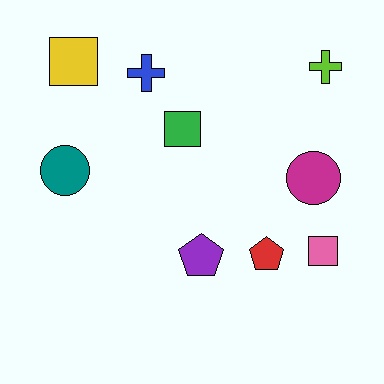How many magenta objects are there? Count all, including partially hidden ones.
There is 1 magenta object.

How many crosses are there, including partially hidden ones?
There are 2 crosses.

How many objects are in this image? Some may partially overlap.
There are 9 objects.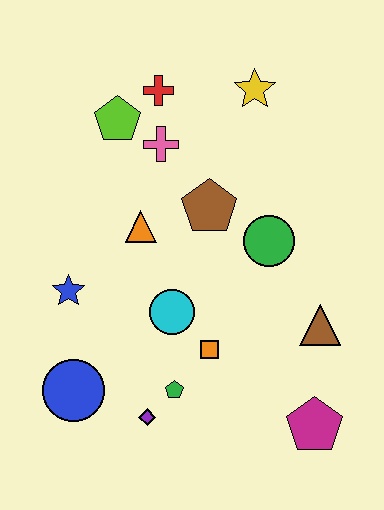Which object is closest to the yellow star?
The red cross is closest to the yellow star.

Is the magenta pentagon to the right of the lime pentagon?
Yes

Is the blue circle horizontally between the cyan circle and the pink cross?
No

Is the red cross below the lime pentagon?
No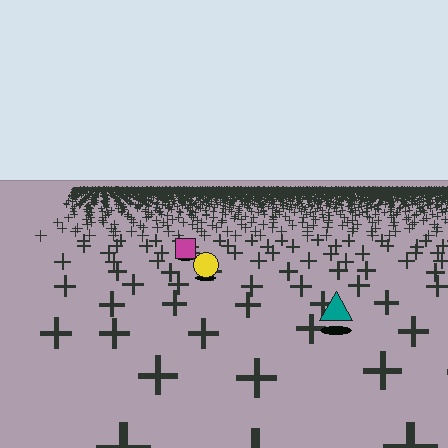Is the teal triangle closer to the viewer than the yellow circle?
Yes. The teal triangle is closer — you can tell from the texture gradient: the ground texture is coarser near it.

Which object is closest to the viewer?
The teal triangle is closest. The texture marks near it are larger and more spread out.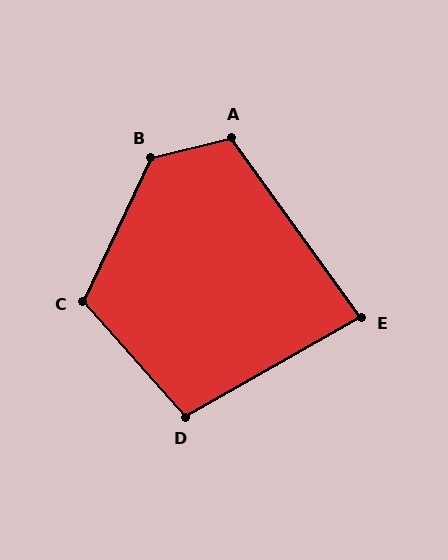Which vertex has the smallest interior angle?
E, at approximately 84 degrees.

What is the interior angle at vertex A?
Approximately 112 degrees (obtuse).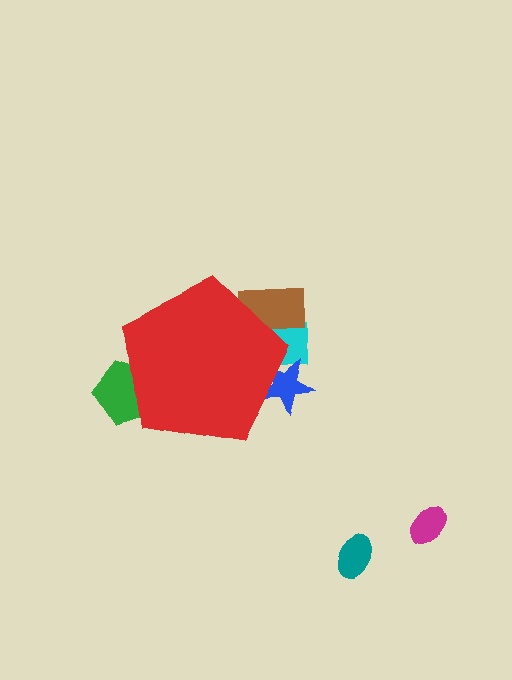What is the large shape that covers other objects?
A red pentagon.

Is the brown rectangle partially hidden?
Yes, the brown rectangle is partially hidden behind the red pentagon.